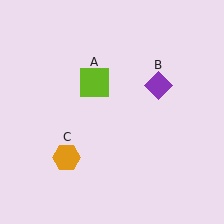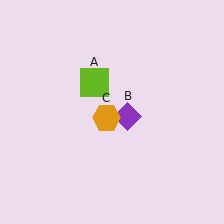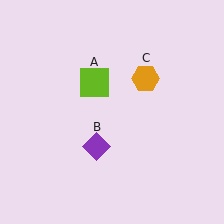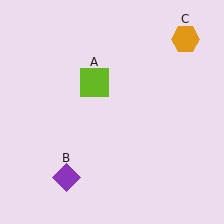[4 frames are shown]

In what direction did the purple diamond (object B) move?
The purple diamond (object B) moved down and to the left.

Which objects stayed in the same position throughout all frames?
Lime square (object A) remained stationary.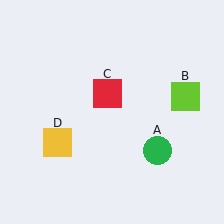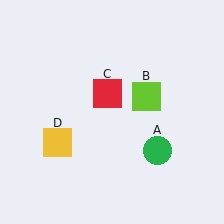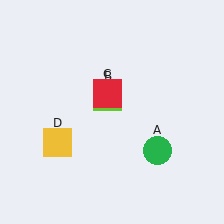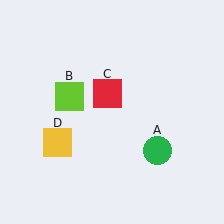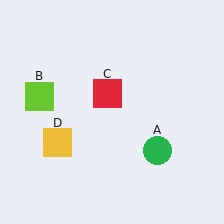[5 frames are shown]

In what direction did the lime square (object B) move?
The lime square (object B) moved left.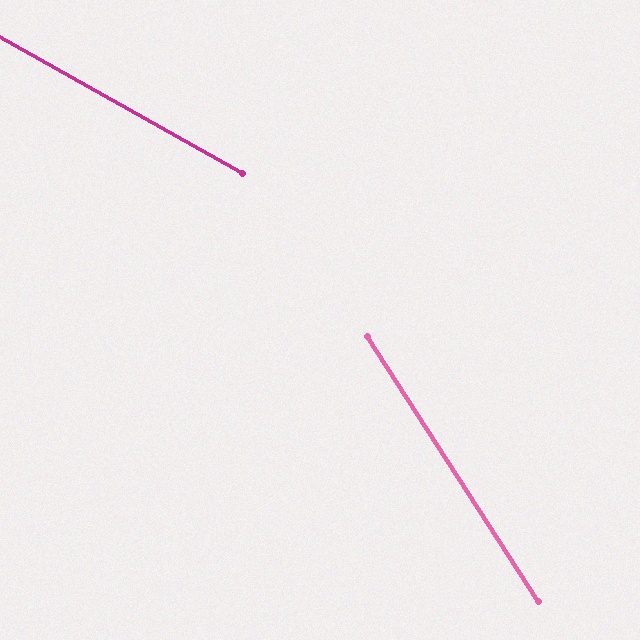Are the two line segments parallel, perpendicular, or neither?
Neither parallel nor perpendicular — they differ by about 28°.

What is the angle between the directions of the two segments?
Approximately 28 degrees.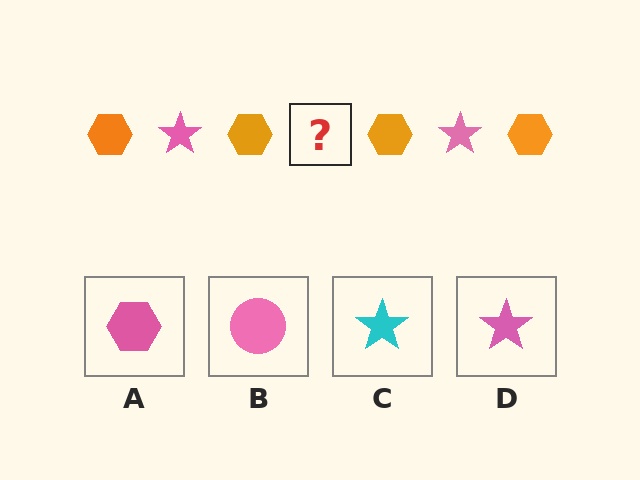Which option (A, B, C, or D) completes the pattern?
D.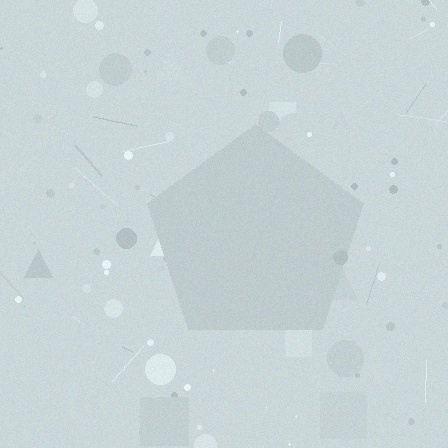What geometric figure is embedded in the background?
A pentagon is embedded in the background.